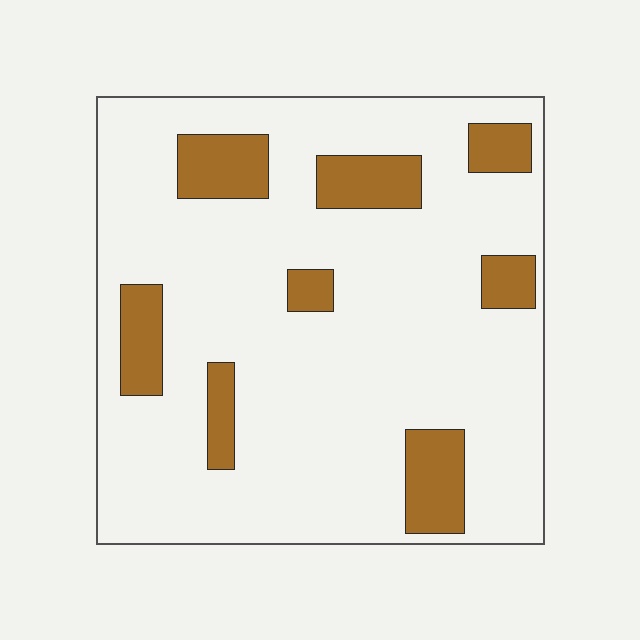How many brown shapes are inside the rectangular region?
8.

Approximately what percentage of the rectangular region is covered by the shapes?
Approximately 15%.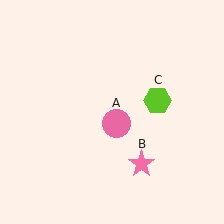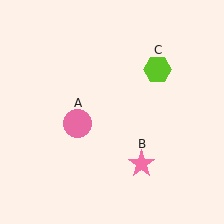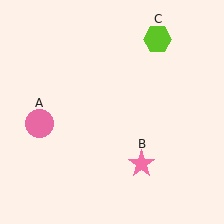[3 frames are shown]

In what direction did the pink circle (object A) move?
The pink circle (object A) moved left.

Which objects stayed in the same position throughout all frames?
Pink star (object B) remained stationary.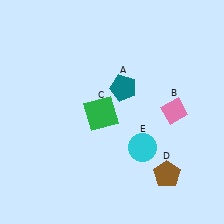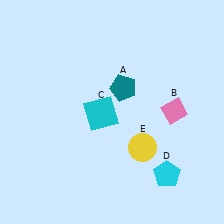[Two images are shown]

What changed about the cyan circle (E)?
In Image 1, E is cyan. In Image 2, it changed to yellow.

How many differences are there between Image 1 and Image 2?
There are 3 differences between the two images.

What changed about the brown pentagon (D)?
In Image 1, D is brown. In Image 2, it changed to cyan.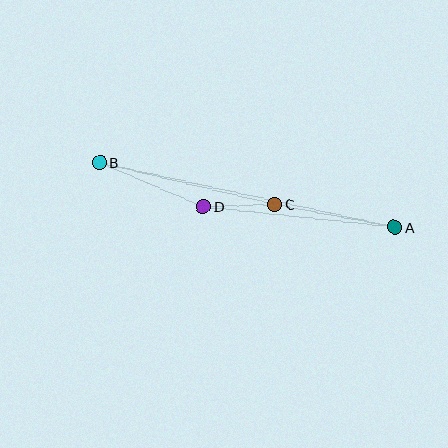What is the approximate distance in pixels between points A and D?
The distance between A and D is approximately 192 pixels.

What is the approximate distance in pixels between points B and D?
The distance between B and D is approximately 113 pixels.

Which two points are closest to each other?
Points C and D are closest to each other.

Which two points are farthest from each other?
Points A and B are farthest from each other.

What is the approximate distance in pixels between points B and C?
The distance between B and C is approximately 180 pixels.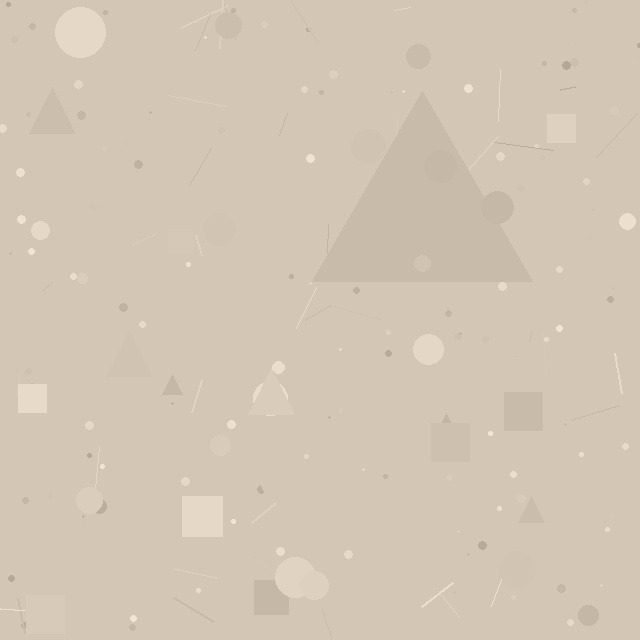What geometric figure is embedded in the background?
A triangle is embedded in the background.